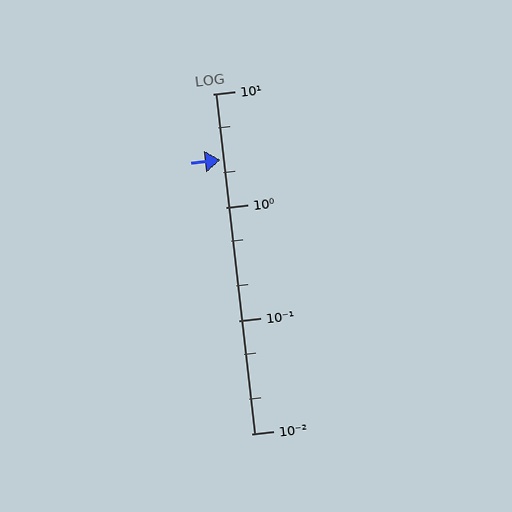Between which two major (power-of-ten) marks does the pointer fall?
The pointer is between 1 and 10.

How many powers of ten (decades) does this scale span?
The scale spans 3 decades, from 0.01 to 10.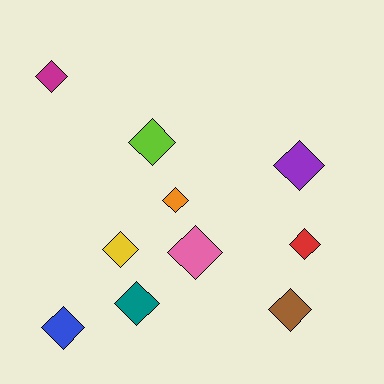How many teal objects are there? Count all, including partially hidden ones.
There is 1 teal object.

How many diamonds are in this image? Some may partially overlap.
There are 10 diamonds.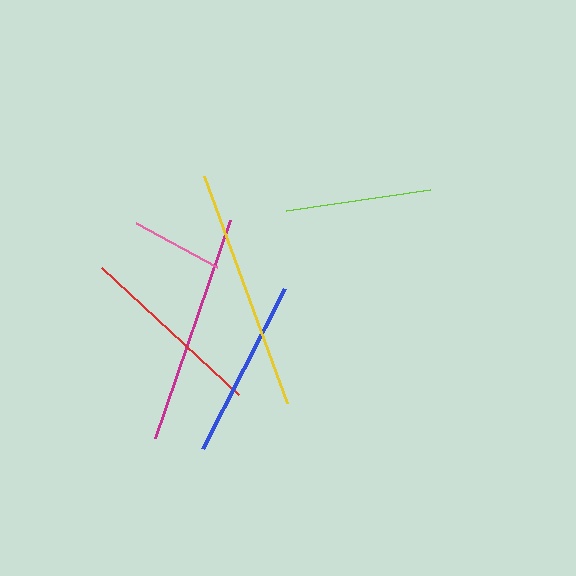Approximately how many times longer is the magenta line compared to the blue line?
The magenta line is approximately 1.3 times the length of the blue line.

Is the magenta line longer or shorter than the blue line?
The magenta line is longer than the blue line.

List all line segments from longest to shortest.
From longest to shortest: yellow, magenta, red, blue, lime, pink.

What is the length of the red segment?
The red segment is approximately 187 pixels long.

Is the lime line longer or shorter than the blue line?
The blue line is longer than the lime line.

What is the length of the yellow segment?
The yellow segment is approximately 241 pixels long.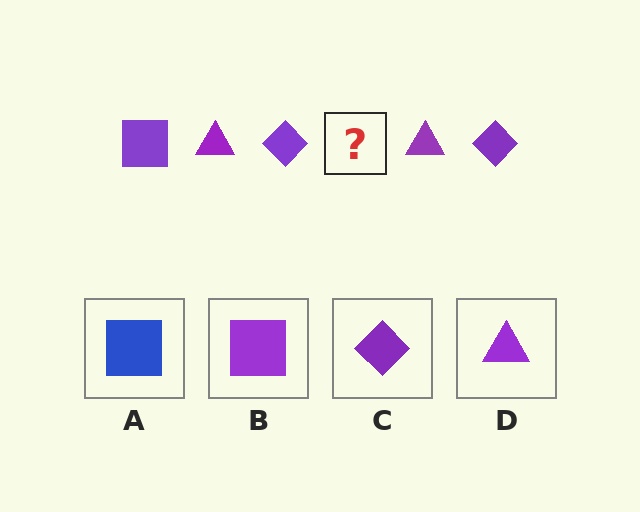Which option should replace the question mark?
Option B.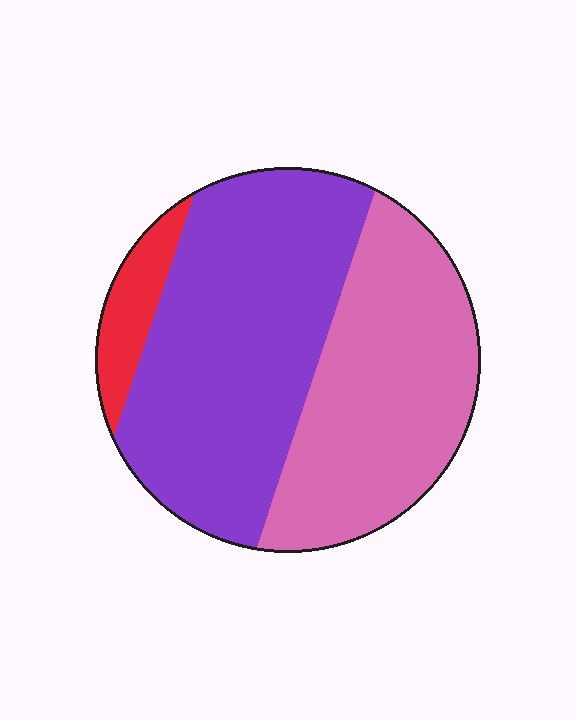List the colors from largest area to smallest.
From largest to smallest: purple, pink, red.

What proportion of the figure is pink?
Pink takes up about two fifths (2/5) of the figure.